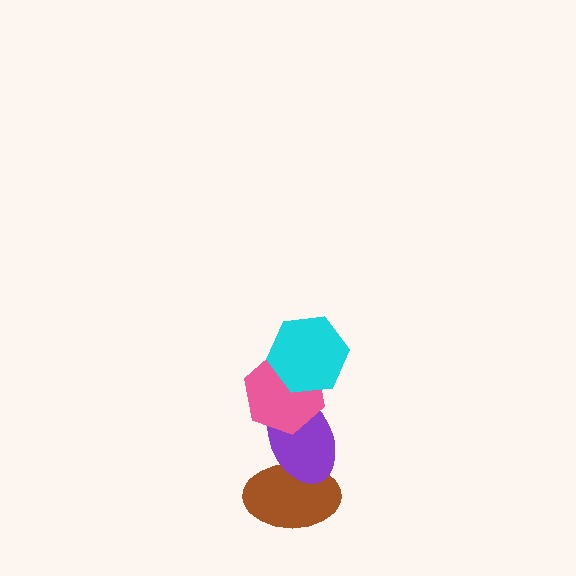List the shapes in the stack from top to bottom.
From top to bottom: the cyan hexagon, the pink hexagon, the purple ellipse, the brown ellipse.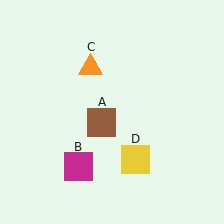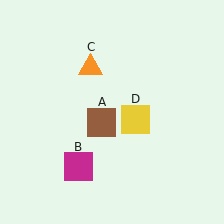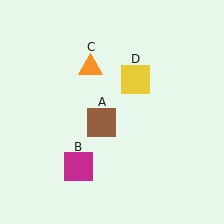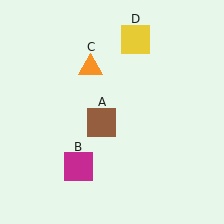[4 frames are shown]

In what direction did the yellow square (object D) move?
The yellow square (object D) moved up.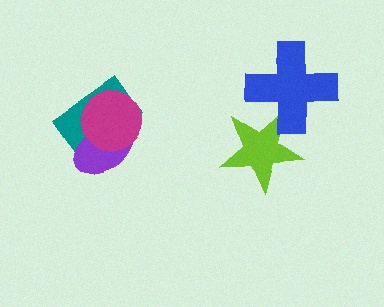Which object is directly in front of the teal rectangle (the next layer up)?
The purple ellipse is directly in front of the teal rectangle.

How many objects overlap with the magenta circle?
2 objects overlap with the magenta circle.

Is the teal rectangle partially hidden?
Yes, it is partially covered by another shape.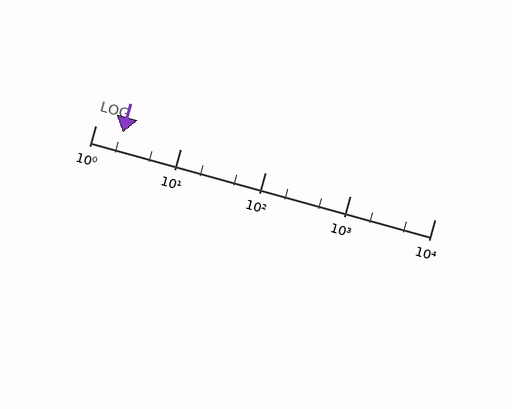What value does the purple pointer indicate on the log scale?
The pointer indicates approximately 2.1.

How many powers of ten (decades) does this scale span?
The scale spans 4 decades, from 1 to 10000.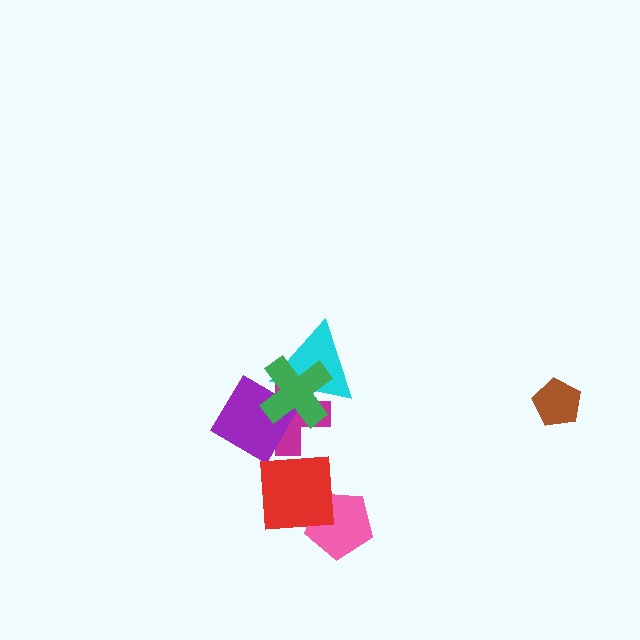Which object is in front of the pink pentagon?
The red square is in front of the pink pentagon.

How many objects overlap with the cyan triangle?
2 objects overlap with the cyan triangle.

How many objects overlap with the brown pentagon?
0 objects overlap with the brown pentagon.